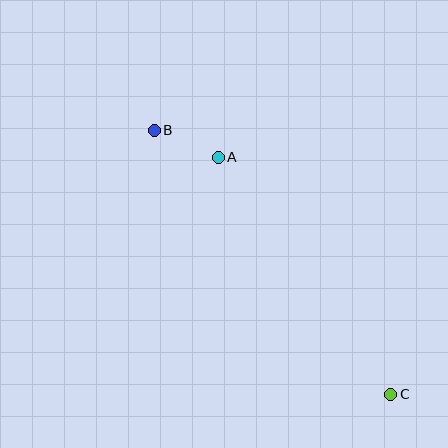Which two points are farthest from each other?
Points B and C are farthest from each other.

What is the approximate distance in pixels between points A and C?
The distance between A and C is approximately 293 pixels.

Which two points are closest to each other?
Points A and B are closest to each other.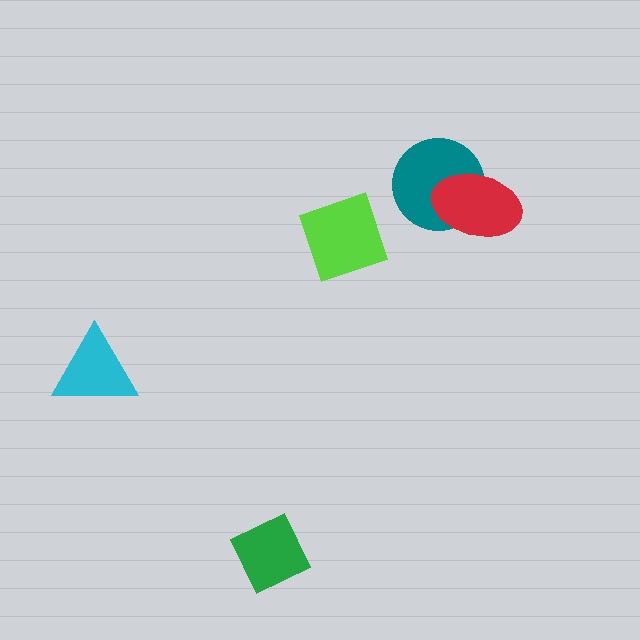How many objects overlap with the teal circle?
1 object overlaps with the teal circle.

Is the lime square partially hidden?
No, no other shape covers it.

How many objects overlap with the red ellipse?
1 object overlaps with the red ellipse.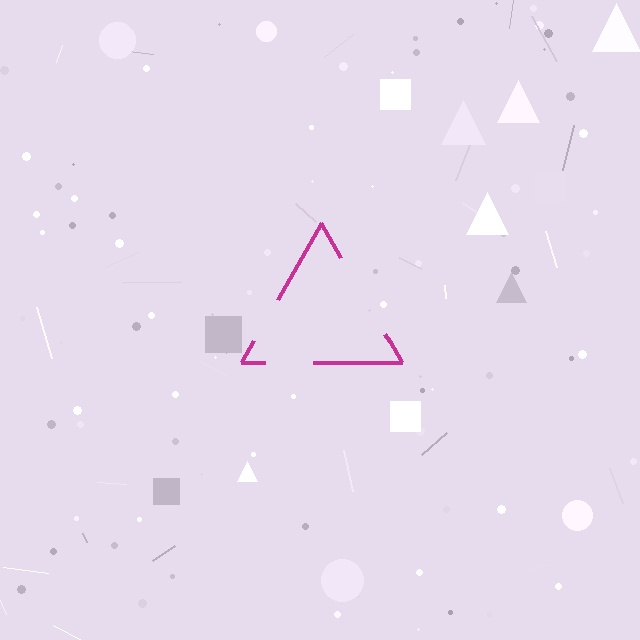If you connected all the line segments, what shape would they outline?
They would outline a triangle.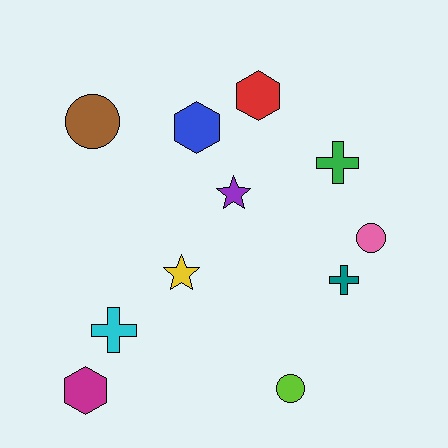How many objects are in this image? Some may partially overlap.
There are 11 objects.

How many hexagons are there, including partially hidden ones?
There are 3 hexagons.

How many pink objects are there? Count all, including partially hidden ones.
There is 1 pink object.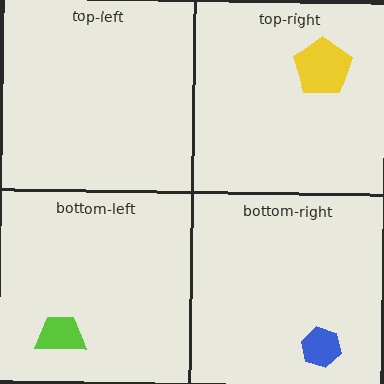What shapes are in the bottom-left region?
The lime trapezoid.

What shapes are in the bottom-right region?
The blue hexagon.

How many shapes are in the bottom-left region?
1.